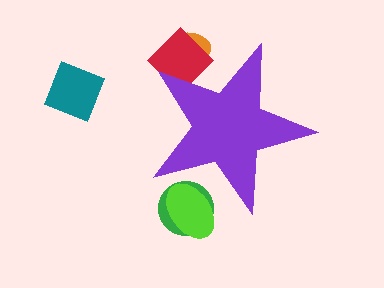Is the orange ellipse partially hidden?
Yes, the orange ellipse is partially hidden behind the purple star.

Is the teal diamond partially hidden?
No, the teal diamond is fully visible.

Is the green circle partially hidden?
Yes, the green circle is partially hidden behind the purple star.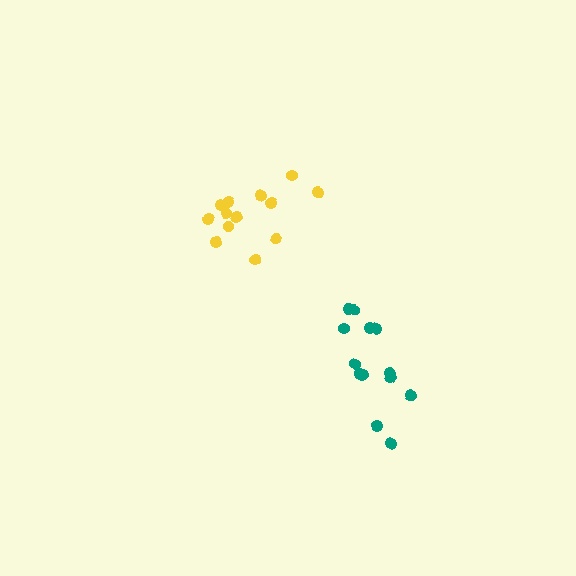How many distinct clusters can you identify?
There are 2 distinct clusters.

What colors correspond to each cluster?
The clusters are colored: yellow, teal.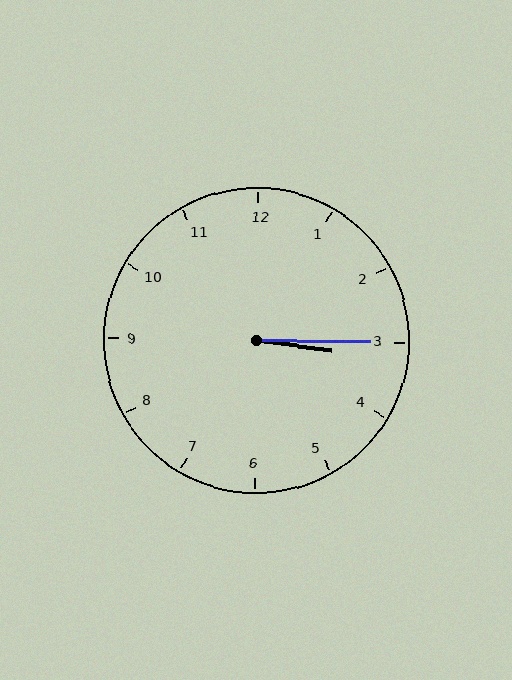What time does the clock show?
3:15.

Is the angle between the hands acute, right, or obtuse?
It is acute.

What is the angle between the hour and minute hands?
Approximately 8 degrees.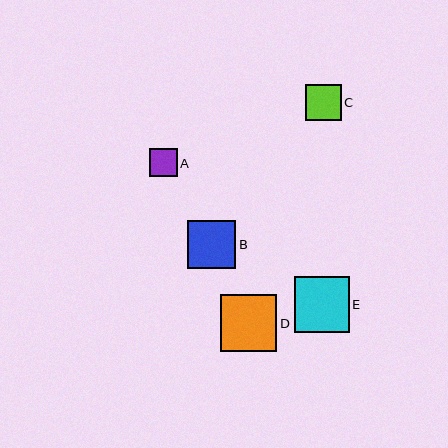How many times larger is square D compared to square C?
Square D is approximately 1.6 times the size of square C.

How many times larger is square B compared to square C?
Square B is approximately 1.3 times the size of square C.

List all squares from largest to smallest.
From largest to smallest: D, E, B, C, A.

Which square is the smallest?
Square A is the smallest with a size of approximately 28 pixels.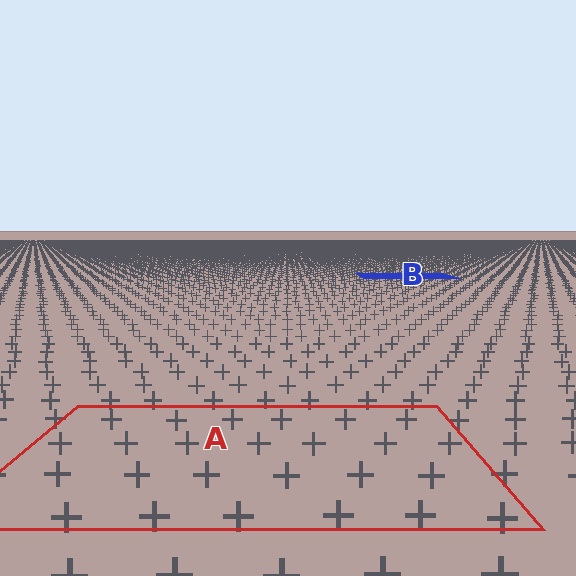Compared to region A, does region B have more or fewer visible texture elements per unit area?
Region B has more texture elements per unit area — they are packed more densely because it is farther away.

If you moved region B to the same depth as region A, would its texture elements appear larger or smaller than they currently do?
They would appear larger. At a closer depth, the same texture elements are projected at a bigger on-screen size.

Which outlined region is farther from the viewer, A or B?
Region B is farther from the viewer — the texture elements inside it appear smaller and more densely packed.